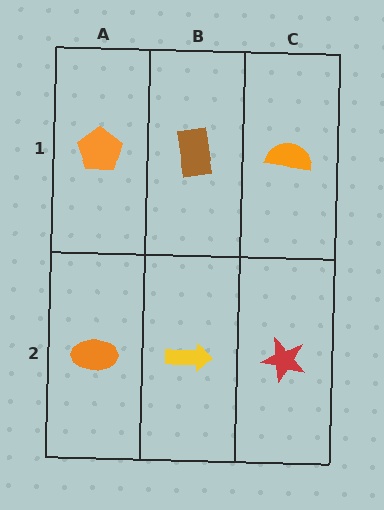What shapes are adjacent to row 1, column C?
A red star (row 2, column C), a brown rectangle (row 1, column B).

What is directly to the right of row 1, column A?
A brown rectangle.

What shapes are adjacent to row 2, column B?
A brown rectangle (row 1, column B), an orange ellipse (row 2, column A), a red star (row 2, column C).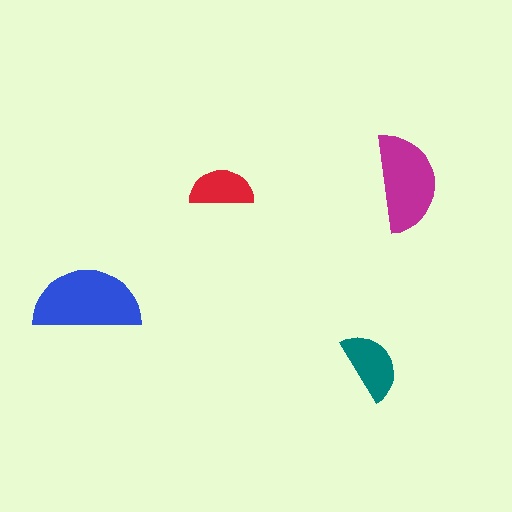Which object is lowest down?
The teal semicircle is bottommost.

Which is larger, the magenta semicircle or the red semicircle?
The magenta one.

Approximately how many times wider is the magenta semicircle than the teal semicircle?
About 1.5 times wider.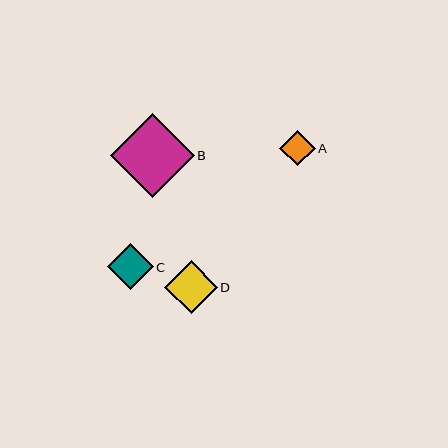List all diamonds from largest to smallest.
From largest to smallest: B, D, C, A.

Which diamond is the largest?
Diamond B is the largest with a size of approximately 84 pixels.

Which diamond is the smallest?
Diamond A is the smallest with a size of approximately 36 pixels.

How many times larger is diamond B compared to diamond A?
Diamond B is approximately 2.4 times the size of diamond A.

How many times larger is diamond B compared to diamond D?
Diamond B is approximately 1.6 times the size of diamond D.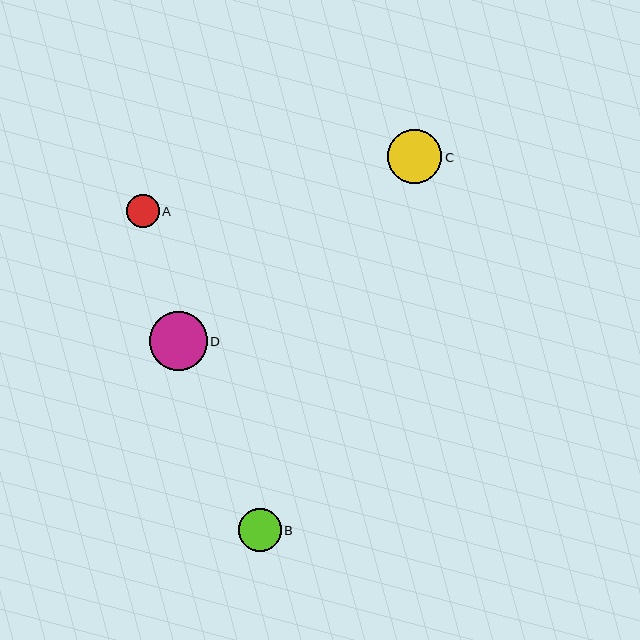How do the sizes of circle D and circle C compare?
Circle D and circle C are approximately the same size.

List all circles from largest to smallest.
From largest to smallest: D, C, B, A.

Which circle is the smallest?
Circle A is the smallest with a size of approximately 33 pixels.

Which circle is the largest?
Circle D is the largest with a size of approximately 58 pixels.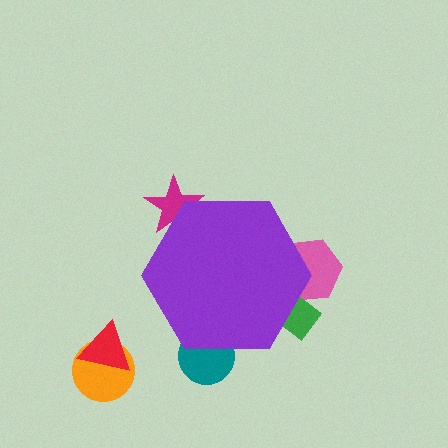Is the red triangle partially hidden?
No, the red triangle is fully visible.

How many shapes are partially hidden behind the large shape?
4 shapes are partially hidden.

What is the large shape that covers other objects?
A purple hexagon.